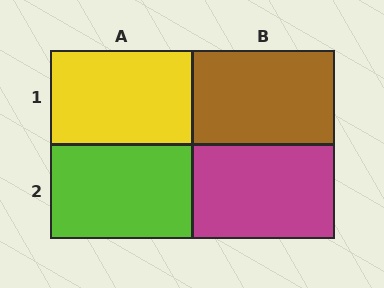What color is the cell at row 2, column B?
Magenta.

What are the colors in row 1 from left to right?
Yellow, brown.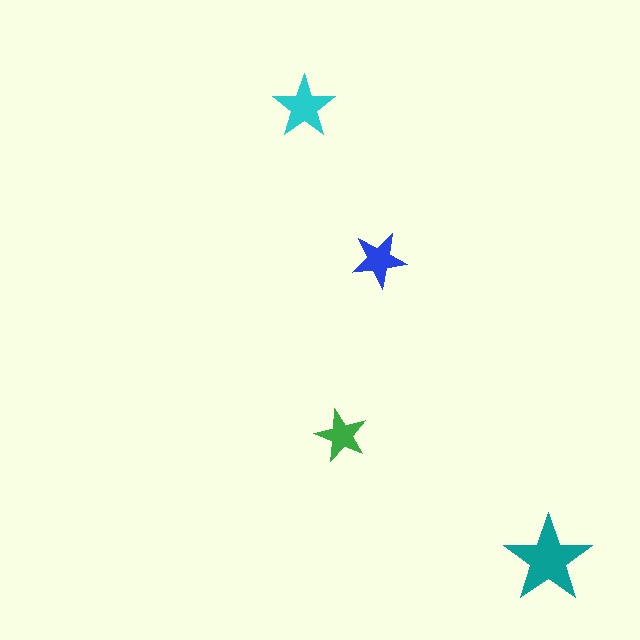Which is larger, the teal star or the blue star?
The teal one.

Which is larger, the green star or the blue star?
The blue one.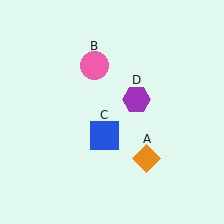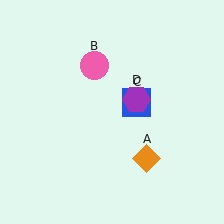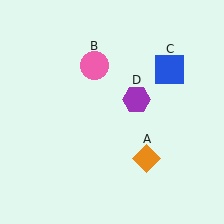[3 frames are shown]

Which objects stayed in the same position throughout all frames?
Orange diamond (object A) and pink circle (object B) and purple hexagon (object D) remained stationary.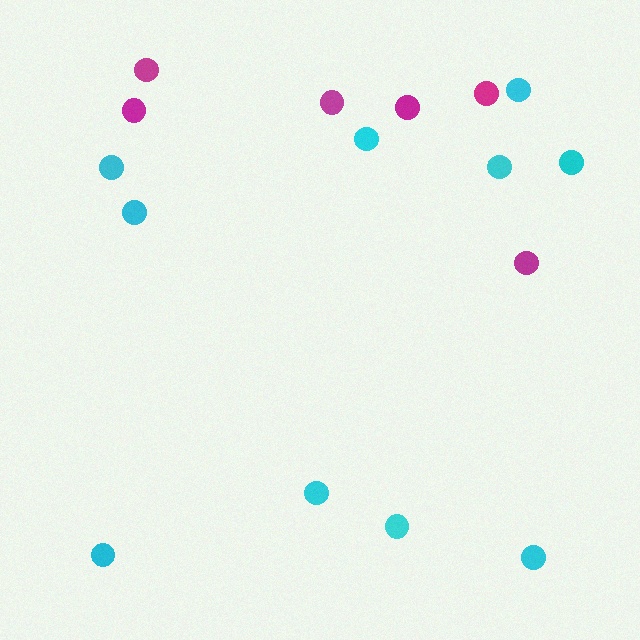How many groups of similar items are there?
There are 2 groups: one group of magenta circles (6) and one group of cyan circles (10).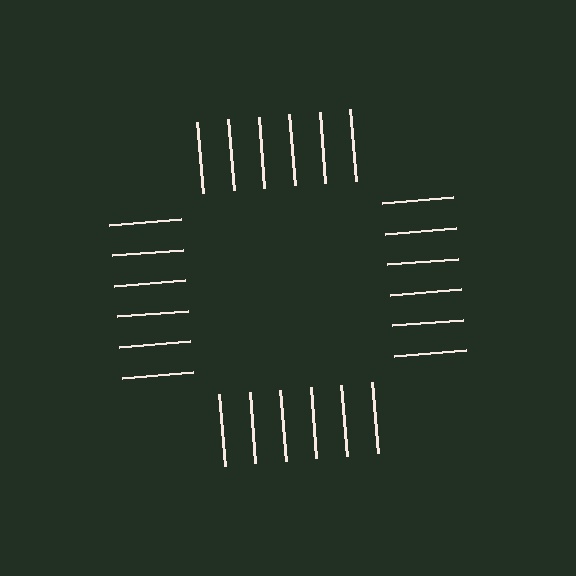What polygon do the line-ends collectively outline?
An illusory square — the line segments terminate on its edges but no continuous stroke is drawn.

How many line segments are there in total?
24 — 6 along each of the 4 edges.